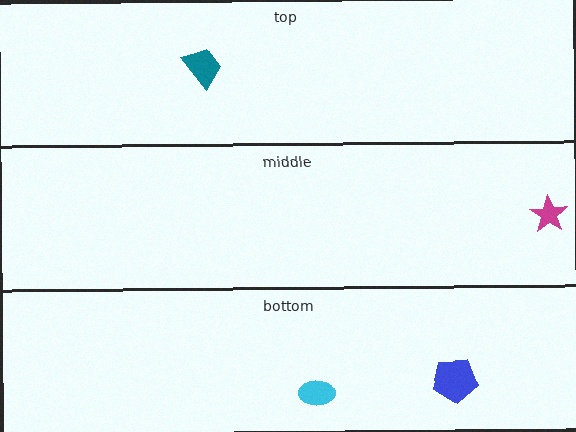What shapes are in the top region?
The teal trapezoid.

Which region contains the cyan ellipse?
The bottom region.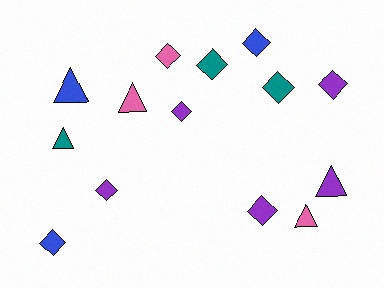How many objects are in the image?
There are 14 objects.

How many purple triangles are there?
There is 1 purple triangle.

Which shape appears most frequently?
Diamond, with 9 objects.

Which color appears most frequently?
Purple, with 5 objects.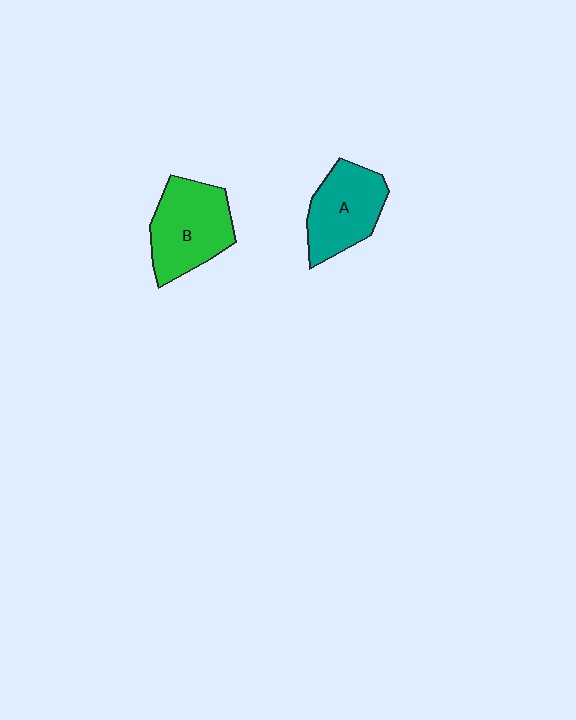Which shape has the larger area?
Shape B (green).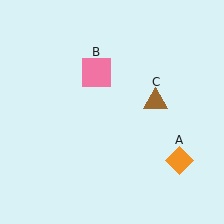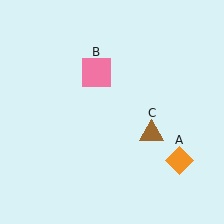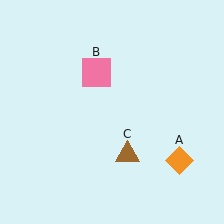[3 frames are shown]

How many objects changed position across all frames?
1 object changed position: brown triangle (object C).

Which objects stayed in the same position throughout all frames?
Orange diamond (object A) and pink square (object B) remained stationary.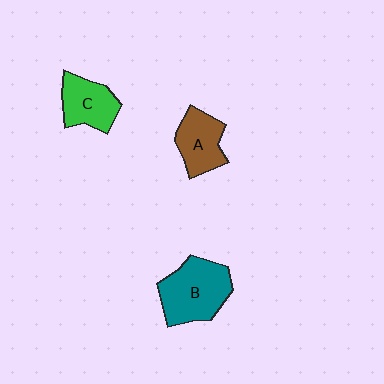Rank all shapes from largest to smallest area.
From largest to smallest: B (teal), C (green), A (brown).